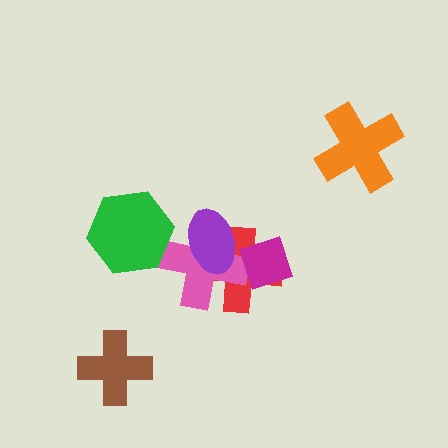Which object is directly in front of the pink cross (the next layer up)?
The magenta diamond is directly in front of the pink cross.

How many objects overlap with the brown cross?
0 objects overlap with the brown cross.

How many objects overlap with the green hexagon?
1 object overlaps with the green hexagon.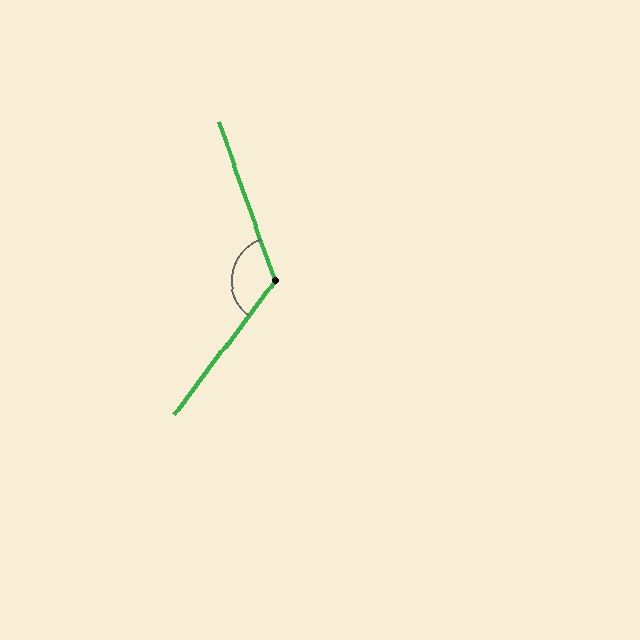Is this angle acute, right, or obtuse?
It is obtuse.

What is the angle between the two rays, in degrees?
Approximately 124 degrees.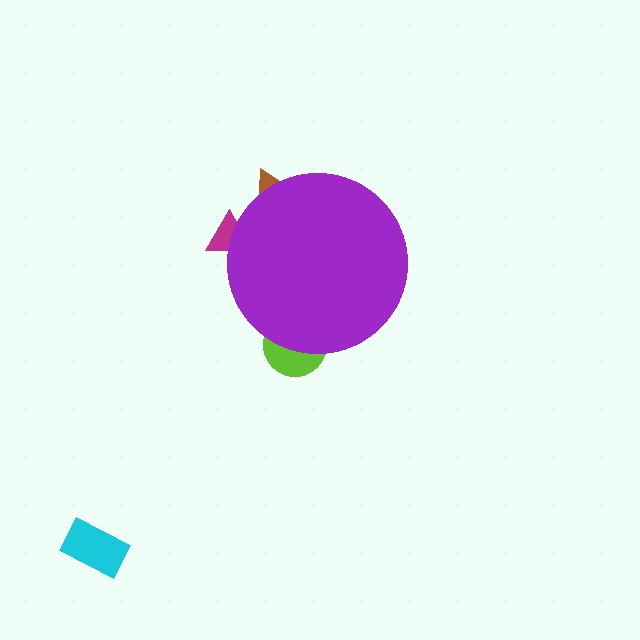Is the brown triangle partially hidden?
Yes, the brown triangle is partially hidden behind the purple circle.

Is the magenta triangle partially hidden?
Yes, the magenta triangle is partially hidden behind the purple circle.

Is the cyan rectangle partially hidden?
No, the cyan rectangle is fully visible.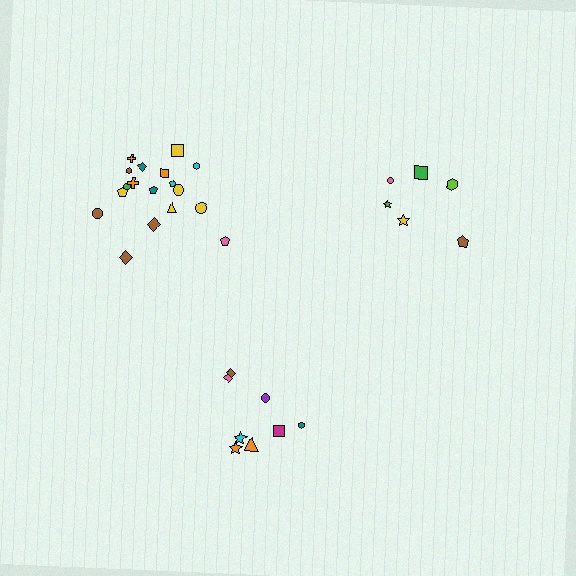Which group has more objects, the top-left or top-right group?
The top-left group.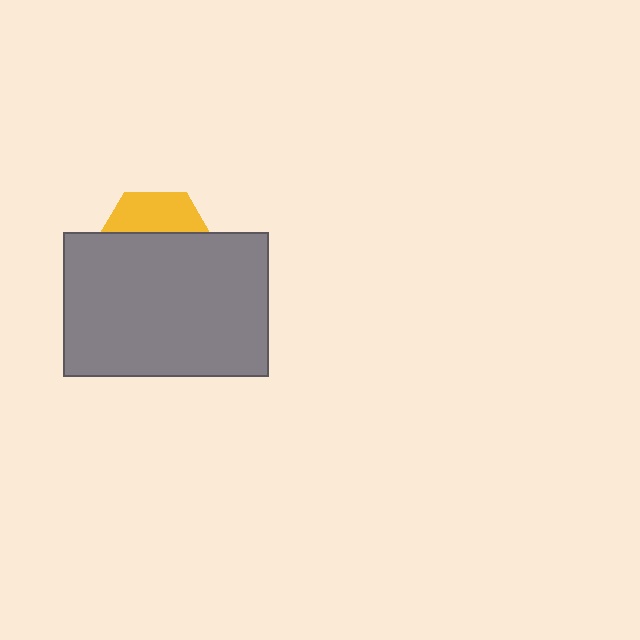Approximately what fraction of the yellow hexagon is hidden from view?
Roughly 67% of the yellow hexagon is hidden behind the gray rectangle.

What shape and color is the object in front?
The object in front is a gray rectangle.